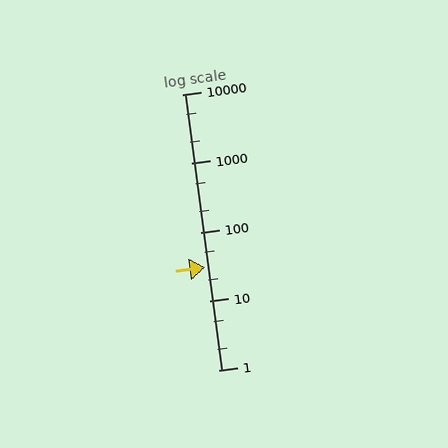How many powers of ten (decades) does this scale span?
The scale spans 4 decades, from 1 to 10000.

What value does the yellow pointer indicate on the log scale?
The pointer indicates approximately 31.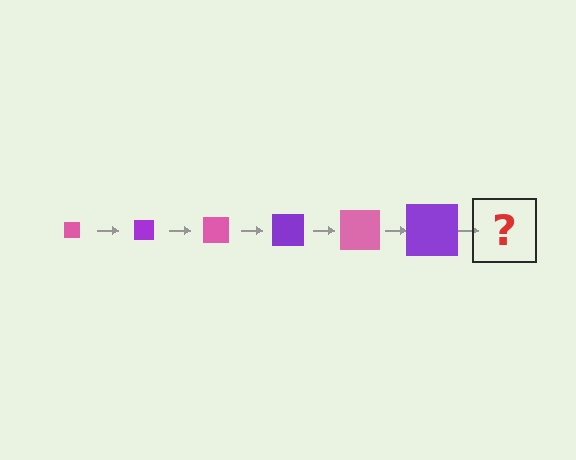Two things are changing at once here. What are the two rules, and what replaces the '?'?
The two rules are that the square grows larger each step and the color cycles through pink and purple. The '?' should be a pink square, larger than the previous one.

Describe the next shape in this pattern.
It should be a pink square, larger than the previous one.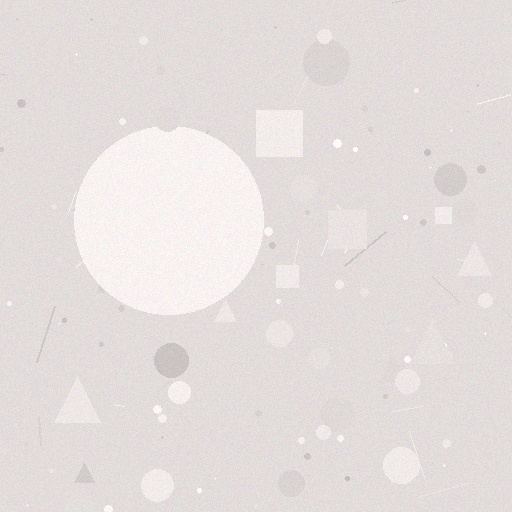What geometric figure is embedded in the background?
A circle is embedded in the background.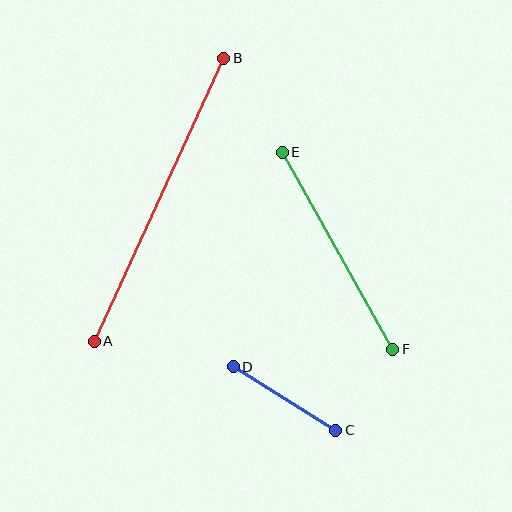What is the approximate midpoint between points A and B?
The midpoint is at approximately (159, 200) pixels.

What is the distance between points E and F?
The distance is approximately 226 pixels.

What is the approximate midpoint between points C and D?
The midpoint is at approximately (285, 398) pixels.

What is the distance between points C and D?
The distance is approximately 120 pixels.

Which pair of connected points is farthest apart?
Points A and B are farthest apart.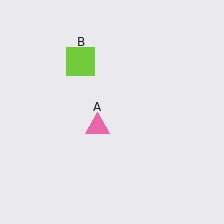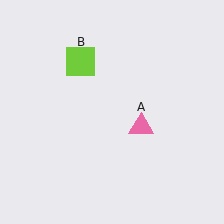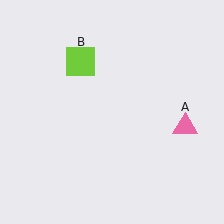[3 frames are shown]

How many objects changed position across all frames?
1 object changed position: pink triangle (object A).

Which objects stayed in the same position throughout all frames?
Lime square (object B) remained stationary.